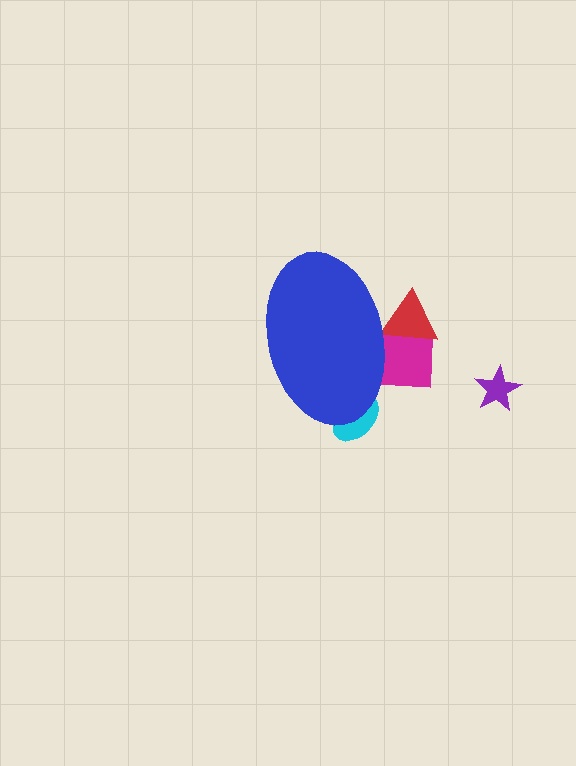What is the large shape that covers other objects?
A blue ellipse.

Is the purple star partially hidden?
No, the purple star is fully visible.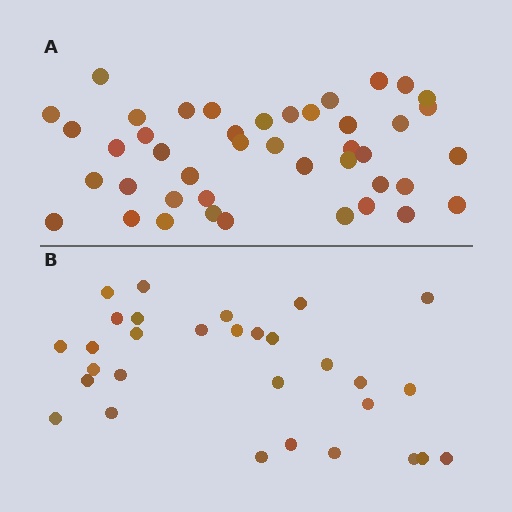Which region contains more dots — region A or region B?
Region A (the top region) has more dots.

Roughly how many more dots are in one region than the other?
Region A has approximately 15 more dots than region B.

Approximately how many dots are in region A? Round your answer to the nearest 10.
About 40 dots. (The exact count is 43, which rounds to 40.)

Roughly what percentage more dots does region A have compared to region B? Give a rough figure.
About 45% more.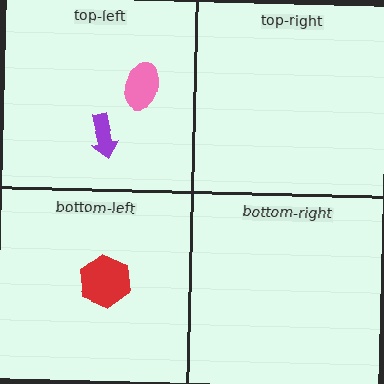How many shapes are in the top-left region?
2.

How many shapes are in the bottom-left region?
1.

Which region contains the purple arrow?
The top-left region.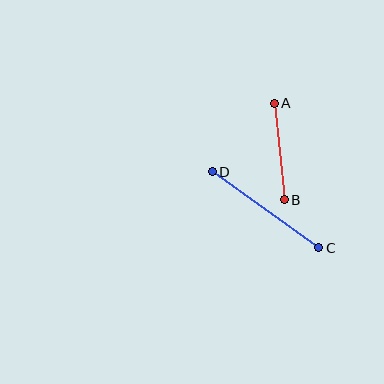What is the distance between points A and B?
The distance is approximately 97 pixels.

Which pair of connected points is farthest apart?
Points C and D are farthest apart.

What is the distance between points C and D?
The distance is approximately 131 pixels.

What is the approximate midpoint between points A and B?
The midpoint is at approximately (279, 151) pixels.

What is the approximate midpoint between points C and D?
The midpoint is at approximately (266, 210) pixels.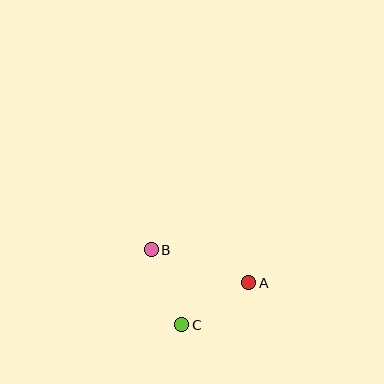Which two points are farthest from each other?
Points A and B are farthest from each other.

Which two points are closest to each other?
Points A and C are closest to each other.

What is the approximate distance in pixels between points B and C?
The distance between B and C is approximately 81 pixels.